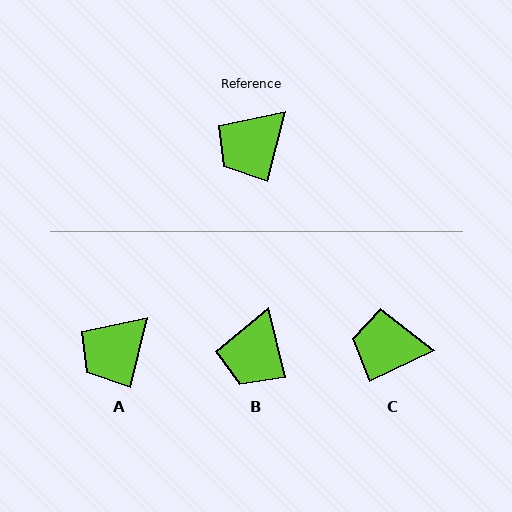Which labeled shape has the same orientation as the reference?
A.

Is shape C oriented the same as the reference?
No, it is off by about 50 degrees.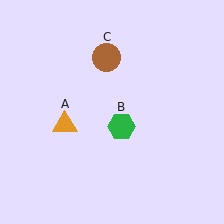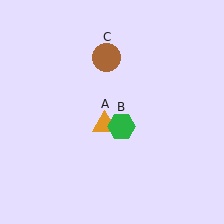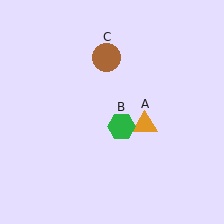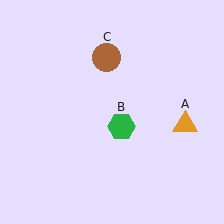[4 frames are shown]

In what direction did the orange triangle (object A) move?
The orange triangle (object A) moved right.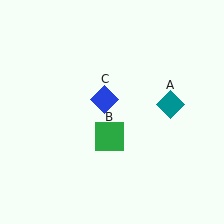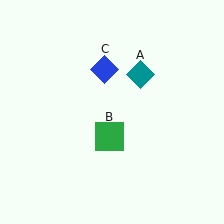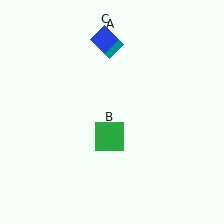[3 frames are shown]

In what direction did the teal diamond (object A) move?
The teal diamond (object A) moved up and to the left.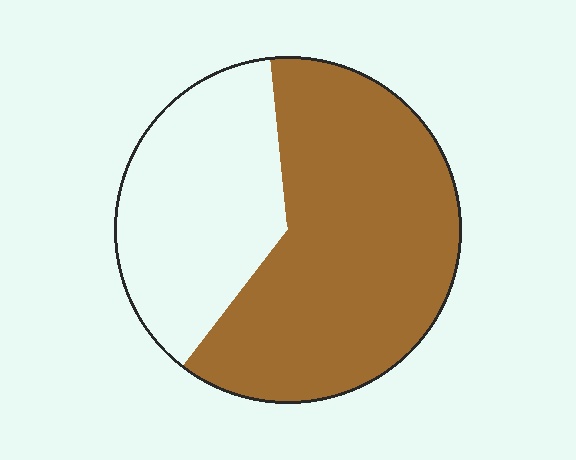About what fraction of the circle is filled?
About five eighths (5/8).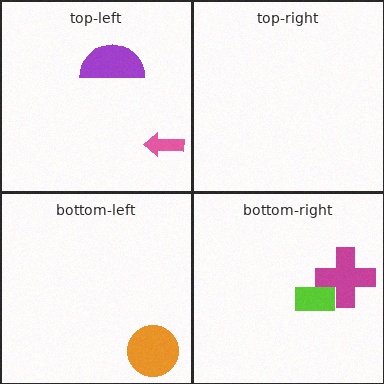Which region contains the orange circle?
The bottom-left region.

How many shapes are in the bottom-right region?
2.